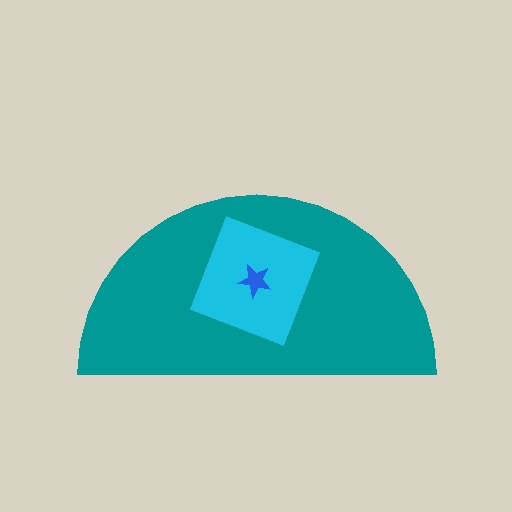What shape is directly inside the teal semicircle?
The cyan diamond.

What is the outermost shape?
The teal semicircle.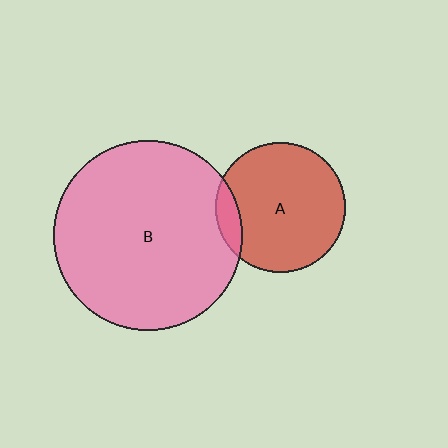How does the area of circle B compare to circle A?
Approximately 2.1 times.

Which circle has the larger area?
Circle B (pink).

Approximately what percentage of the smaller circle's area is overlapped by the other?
Approximately 10%.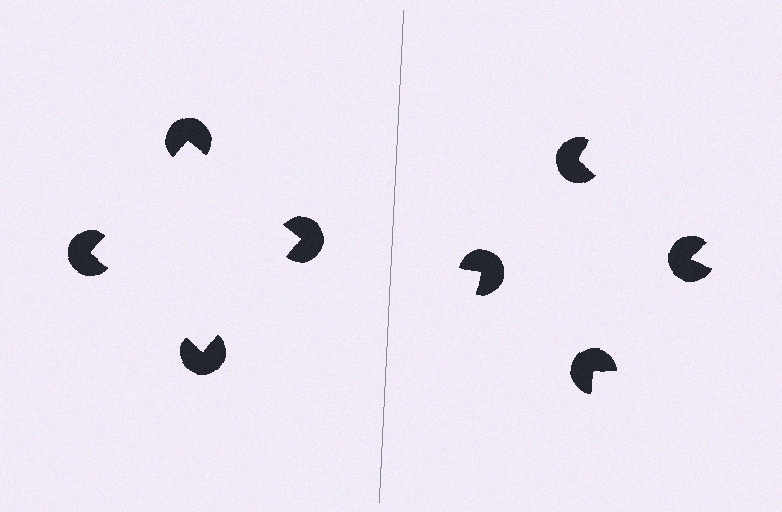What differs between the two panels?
The pac-man discs are positioned identically on both sides; only the wedge orientations differ. On the left they align to a square; on the right they are misaligned.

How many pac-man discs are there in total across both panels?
8 — 4 on each side.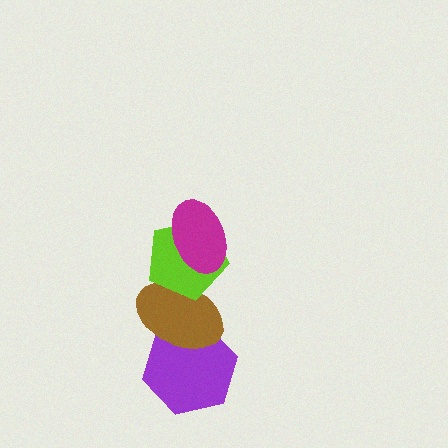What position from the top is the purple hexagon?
The purple hexagon is 4th from the top.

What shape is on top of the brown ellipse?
The lime pentagon is on top of the brown ellipse.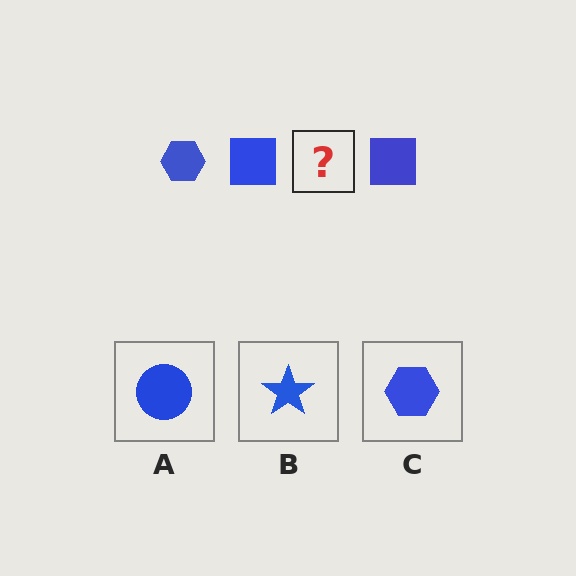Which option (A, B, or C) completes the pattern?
C.